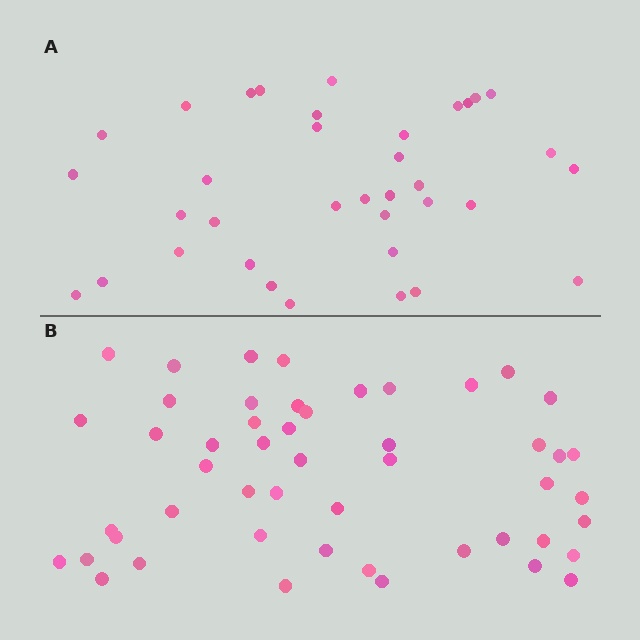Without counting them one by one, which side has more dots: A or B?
Region B (the bottom region) has more dots.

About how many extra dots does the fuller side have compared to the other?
Region B has approximately 15 more dots than region A.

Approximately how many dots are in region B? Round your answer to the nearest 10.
About 50 dots.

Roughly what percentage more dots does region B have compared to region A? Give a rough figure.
About 40% more.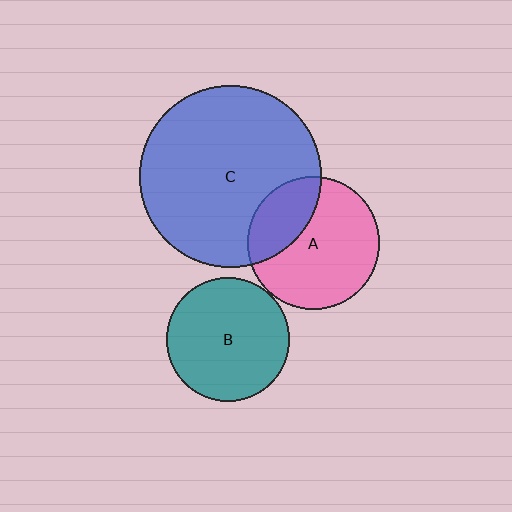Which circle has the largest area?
Circle C (blue).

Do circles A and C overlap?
Yes.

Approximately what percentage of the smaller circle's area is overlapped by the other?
Approximately 30%.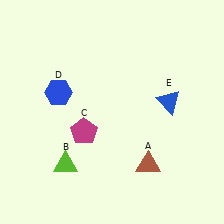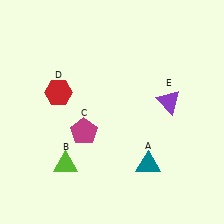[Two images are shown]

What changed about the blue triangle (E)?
In Image 1, E is blue. In Image 2, it changed to purple.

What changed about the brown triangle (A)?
In Image 1, A is brown. In Image 2, it changed to teal.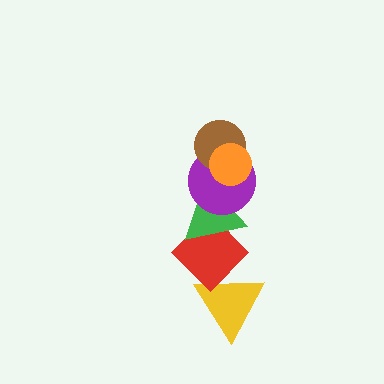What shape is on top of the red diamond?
The green triangle is on top of the red diamond.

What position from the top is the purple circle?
The purple circle is 3rd from the top.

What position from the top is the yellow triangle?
The yellow triangle is 6th from the top.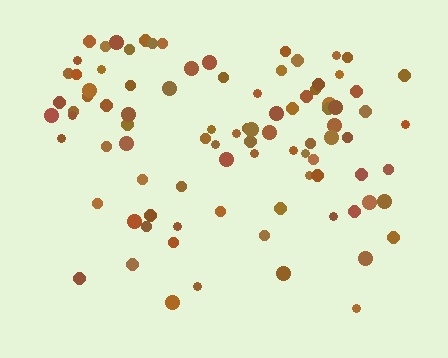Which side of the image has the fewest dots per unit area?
The bottom.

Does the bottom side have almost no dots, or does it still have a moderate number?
Still a moderate number, just noticeably fewer than the top.